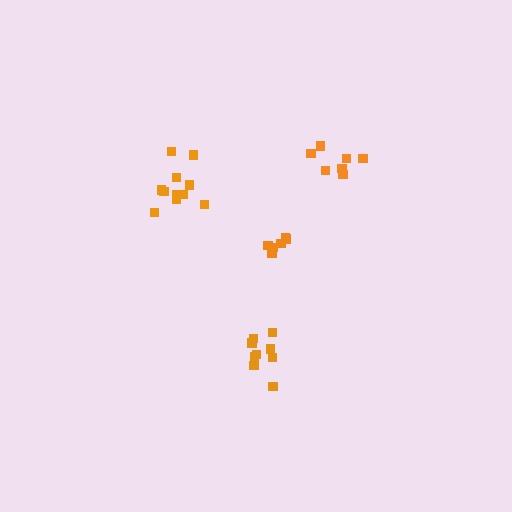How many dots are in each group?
Group 1: 11 dots, Group 2: 7 dots, Group 3: 6 dots, Group 4: 9 dots (33 total).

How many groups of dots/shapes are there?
There are 4 groups.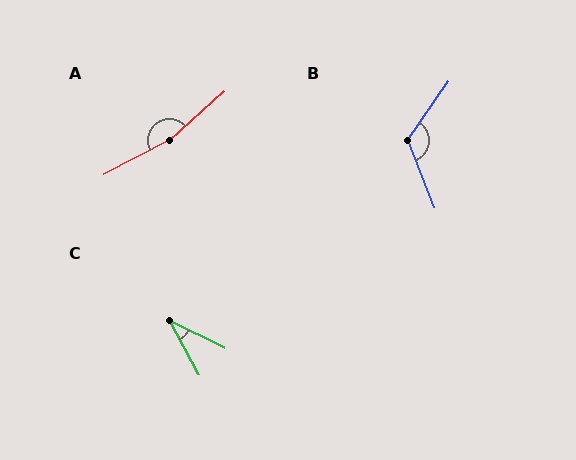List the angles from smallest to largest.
C (35°), B (123°), A (167°).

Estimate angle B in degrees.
Approximately 123 degrees.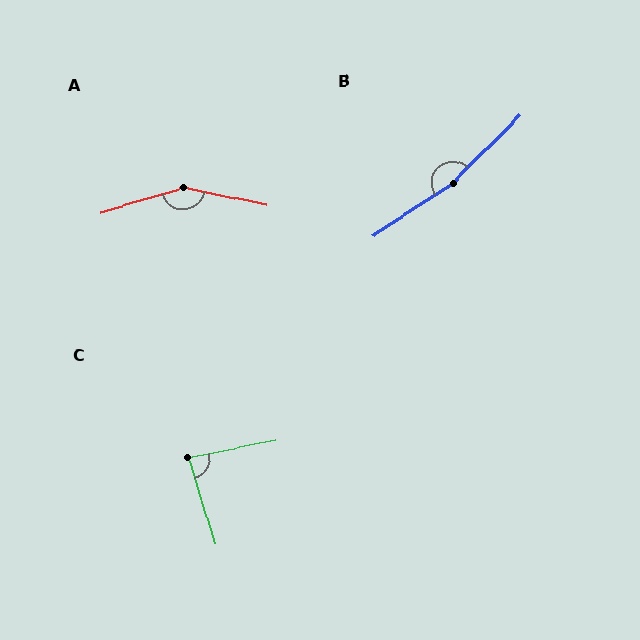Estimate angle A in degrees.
Approximately 151 degrees.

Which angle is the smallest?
C, at approximately 84 degrees.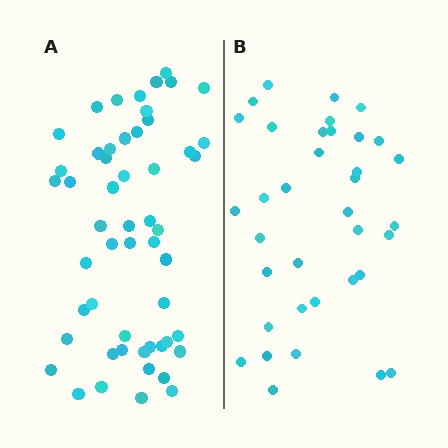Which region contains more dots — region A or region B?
Region A (the left region) has more dots.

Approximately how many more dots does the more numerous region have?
Region A has approximately 15 more dots than region B.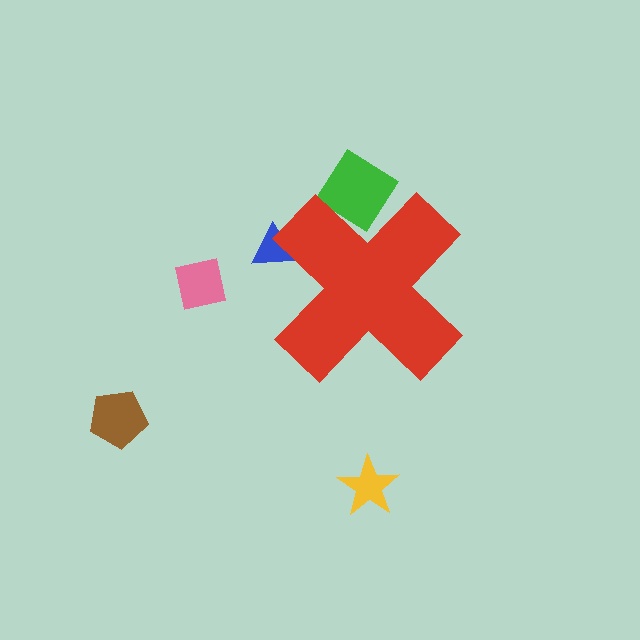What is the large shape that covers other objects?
A red cross.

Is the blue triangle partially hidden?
Yes, the blue triangle is partially hidden behind the red cross.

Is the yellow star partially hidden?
No, the yellow star is fully visible.